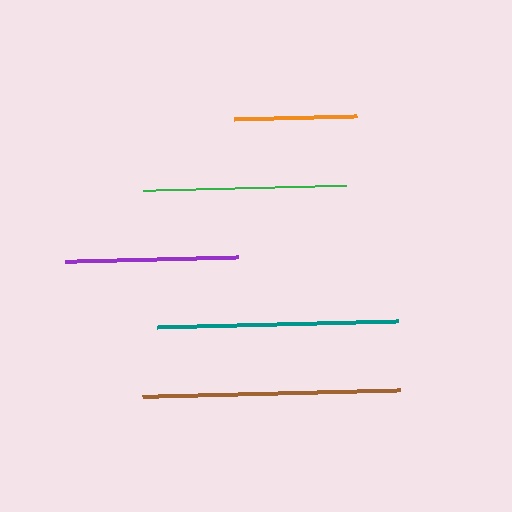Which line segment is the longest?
The brown line is the longest at approximately 258 pixels.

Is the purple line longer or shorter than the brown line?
The brown line is longer than the purple line.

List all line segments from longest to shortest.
From longest to shortest: brown, teal, green, purple, orange.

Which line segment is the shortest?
The orange line is the shortest at approximately 123 pixels.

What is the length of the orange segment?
The orange segment is approximately 123 pixels long.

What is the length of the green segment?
The green segment is approximately 202 pixels long.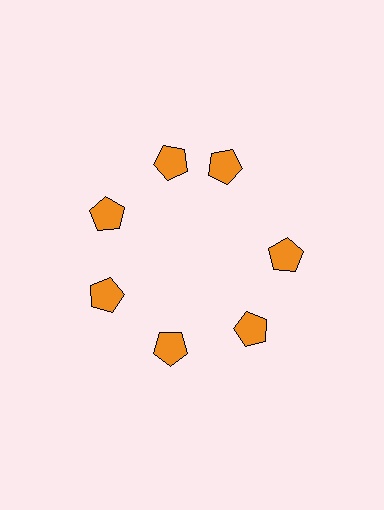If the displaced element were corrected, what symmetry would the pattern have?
It would have 7-fold rotational symmetry — the pattern would map onto itself every 51 degrees.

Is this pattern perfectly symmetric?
No. The 7 orange pentagons are arranged in a ring, but one element near the 1 o'clock position is rotated out of alignment along the ring, breaking the 7-fold rotational symmetry.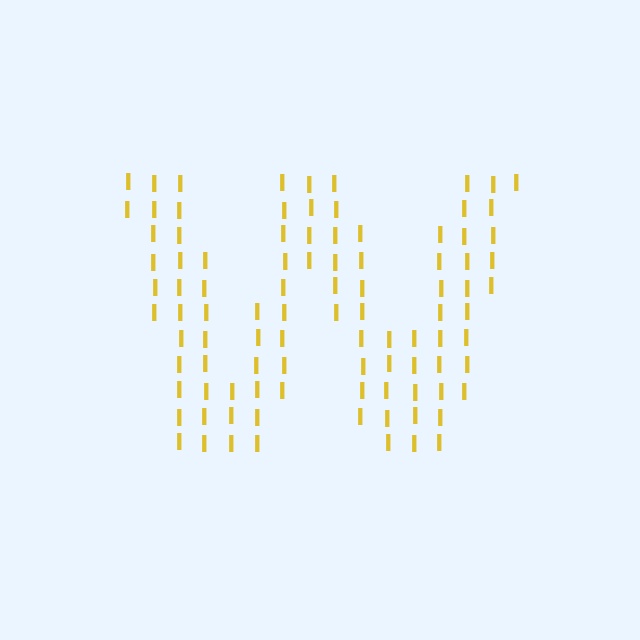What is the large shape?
The large shape is the letter W.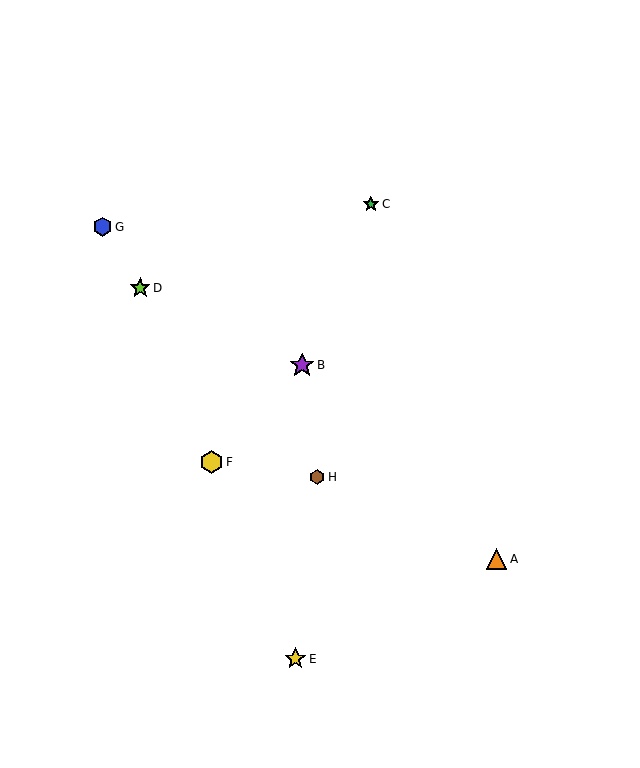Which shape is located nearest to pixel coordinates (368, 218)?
The green star (labeled C) at (371, 204) is nearest to that location.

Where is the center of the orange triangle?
The center of the orange triangle is at (496, 559).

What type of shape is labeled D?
Shape D is a lime star.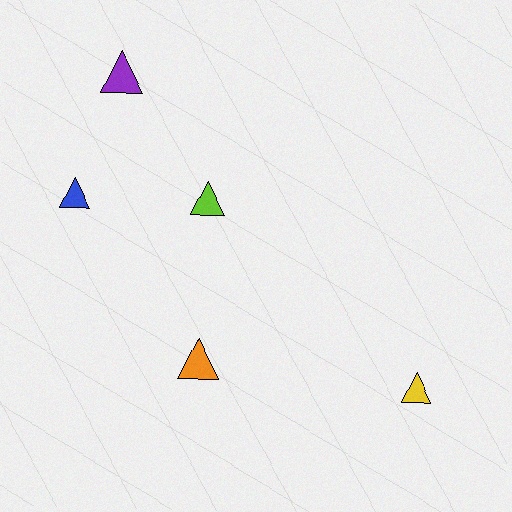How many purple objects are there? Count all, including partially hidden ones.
There is 1 purple object.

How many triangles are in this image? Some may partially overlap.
There are 5 triangles.